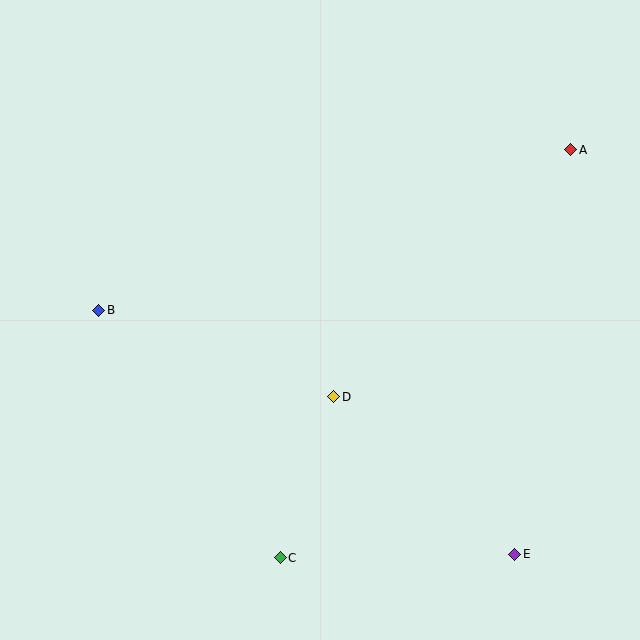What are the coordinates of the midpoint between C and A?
The midpoint between C and A is at (425, 354).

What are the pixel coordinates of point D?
Point D is at (334, 397).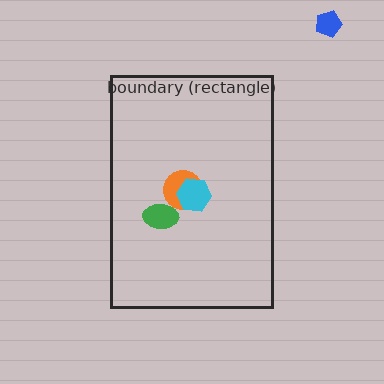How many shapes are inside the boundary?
3 inside, 1 outside.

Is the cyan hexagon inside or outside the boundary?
Inside.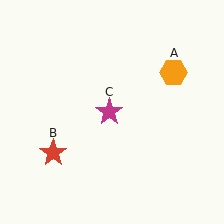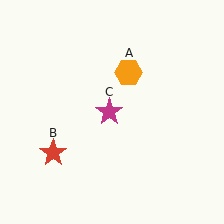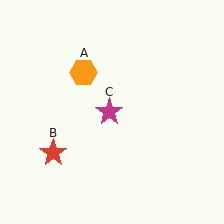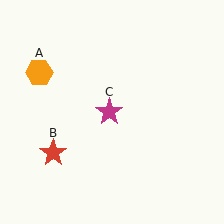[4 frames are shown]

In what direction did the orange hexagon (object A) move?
The orange hexagon (object A) moved left.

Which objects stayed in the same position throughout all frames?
Red star (object B) and magenta star (object C) remained stationary.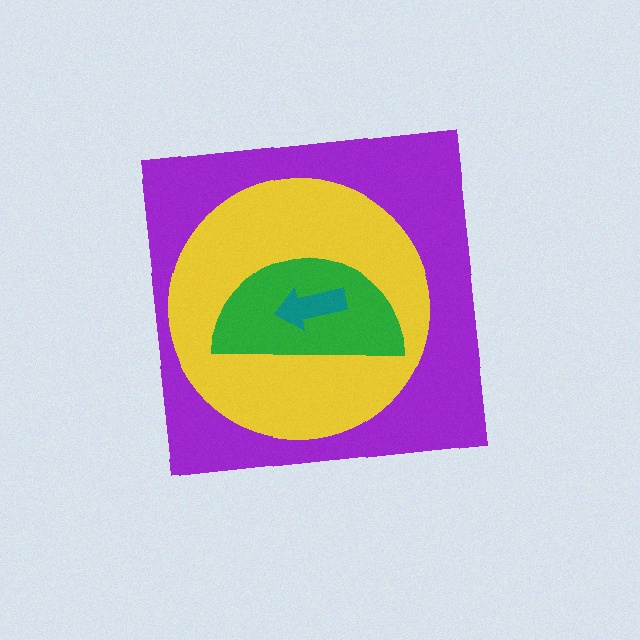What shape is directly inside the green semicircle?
The teal arrow.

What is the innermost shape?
The teal arrow.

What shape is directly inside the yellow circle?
The green semicircle.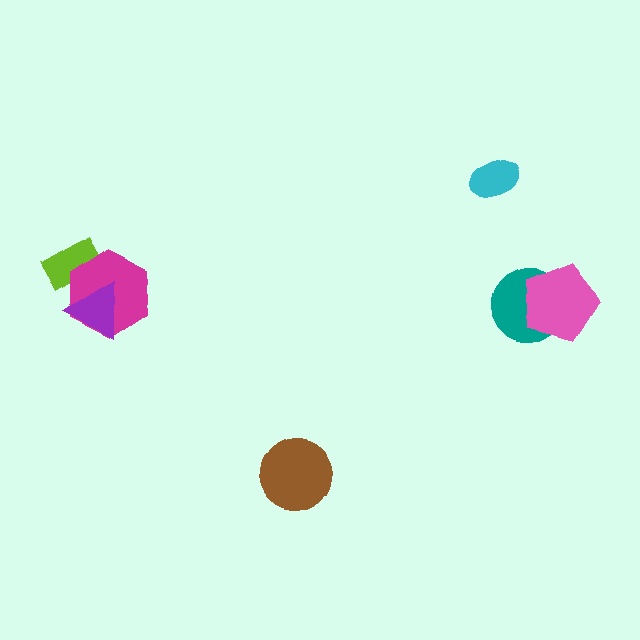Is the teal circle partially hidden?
Yes, it is partially covered by another shape.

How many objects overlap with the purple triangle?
2 objects overlap with the purple triangle.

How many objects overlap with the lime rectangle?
2 objects overlap with the lime rectangle.